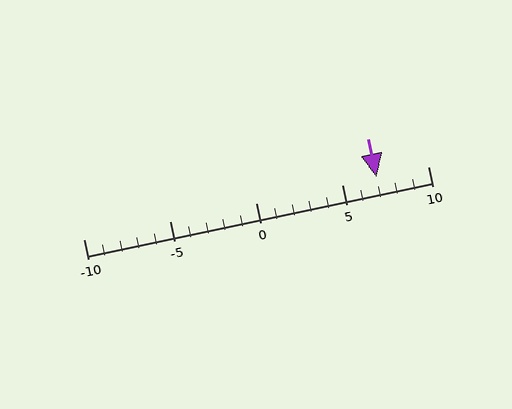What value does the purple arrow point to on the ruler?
The purple arrow points to approximately 7.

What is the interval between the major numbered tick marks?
The major tick marks are spaced 5 units apart.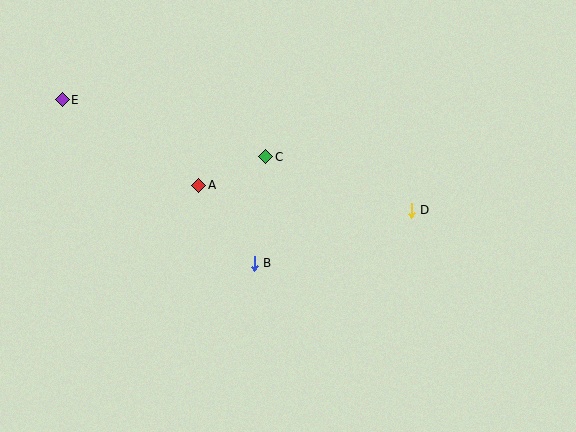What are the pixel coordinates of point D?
Point D is at (411, 210).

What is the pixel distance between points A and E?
The distance between A and E is 161 pixels.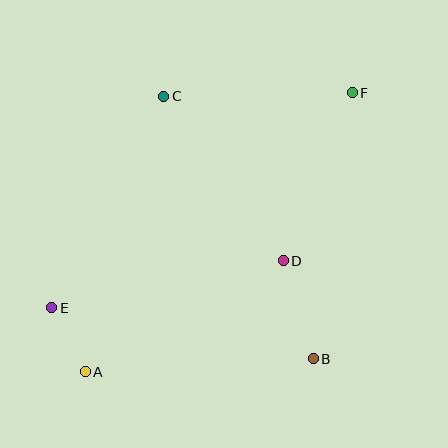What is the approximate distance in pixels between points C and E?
The distance between C and E is approximately 240 pixels.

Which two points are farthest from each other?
Points A and F are farthest from each other.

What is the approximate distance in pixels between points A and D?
The distance between A and D is approximately 227 pixels.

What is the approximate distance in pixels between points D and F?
The distance between D and F is approximately 182 pixels.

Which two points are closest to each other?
Points A and E are closest to each other.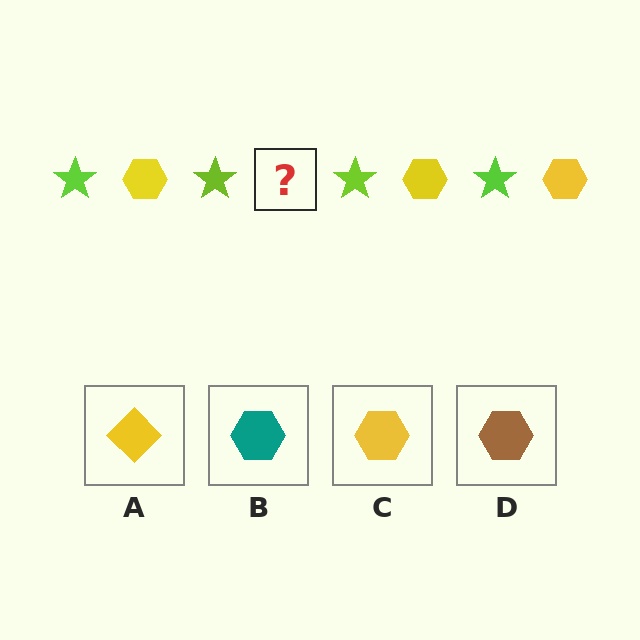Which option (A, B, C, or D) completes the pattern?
C.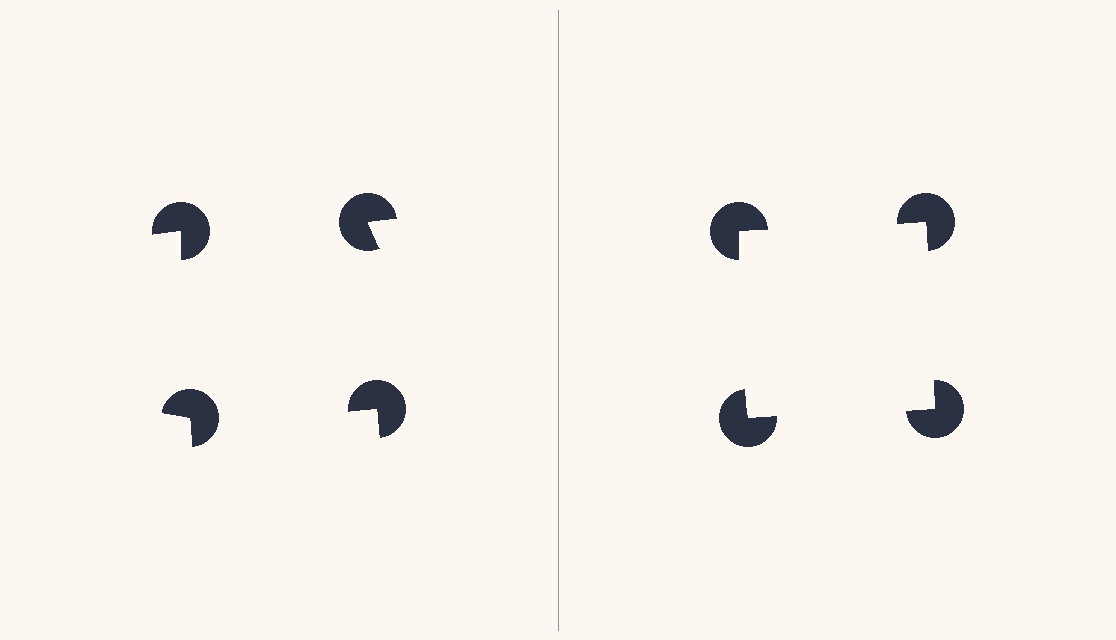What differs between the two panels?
The pac-man discs are positioned identically on both sides; only the wedge orientations differ. On the right they align to a square; on the left they are misaligned.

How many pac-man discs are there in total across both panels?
8 — 4 on each side.